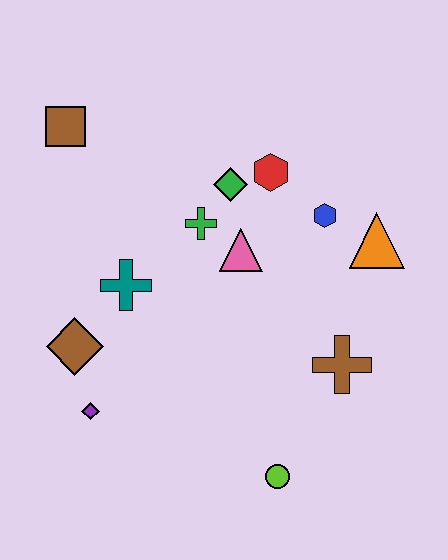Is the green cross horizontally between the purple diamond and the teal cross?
No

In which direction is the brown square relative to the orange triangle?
The brown square is to the left of the orange triangle.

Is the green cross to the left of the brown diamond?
No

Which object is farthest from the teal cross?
The orange triangle is farthest from the teal cross.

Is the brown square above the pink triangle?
Yes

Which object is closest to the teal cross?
The brown diamond is closest to the teal cross.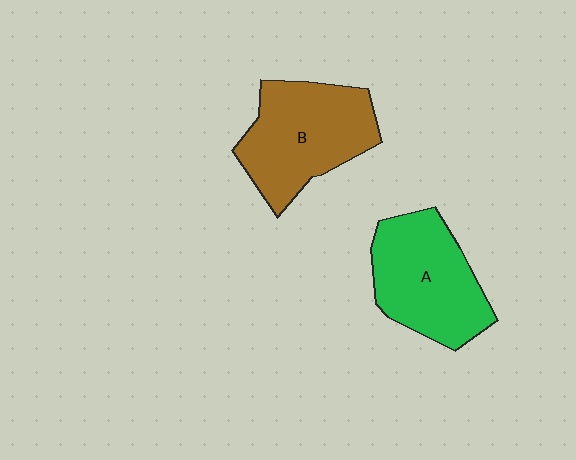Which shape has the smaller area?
Shape A (green).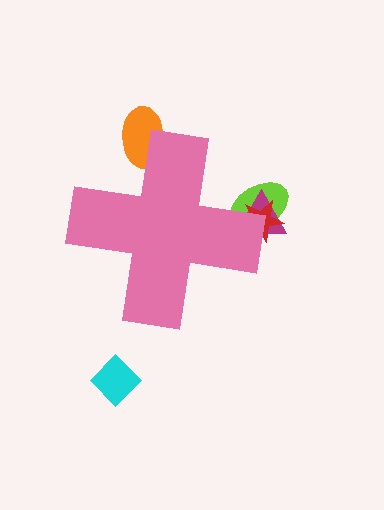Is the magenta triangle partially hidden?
Yes, the magenta triangle is partially hidden behind the pink cross.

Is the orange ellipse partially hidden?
Yes, the orange ellipse is partially hidden behind the pink cross.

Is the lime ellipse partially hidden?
Yes, the lime ellipse is partially hidden behind the pink cross.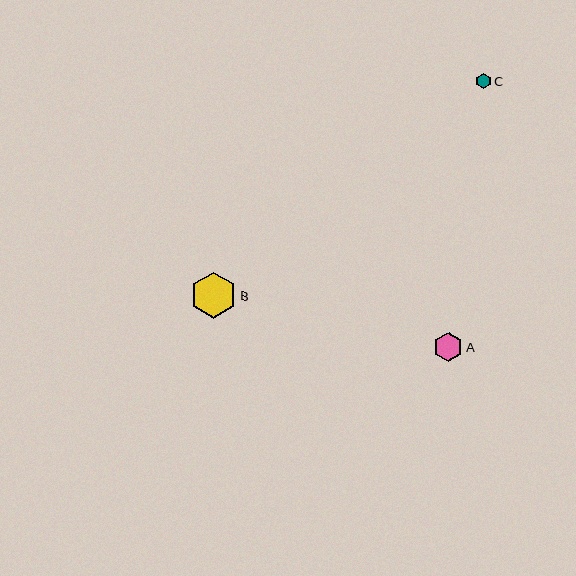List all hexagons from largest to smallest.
From largest to smallest: B, A, C.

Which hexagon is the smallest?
Hexagon C is the smallest with a size of approximately 16 pixels.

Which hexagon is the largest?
Hexagon B is the largest with a size of approximately 46 pixels.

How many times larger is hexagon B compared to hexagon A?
Hexagon B is approximately 1.6 times the size of hexagon A.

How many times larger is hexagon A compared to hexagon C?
Hexagon A is approximately 1.9 times the size of hexagon C.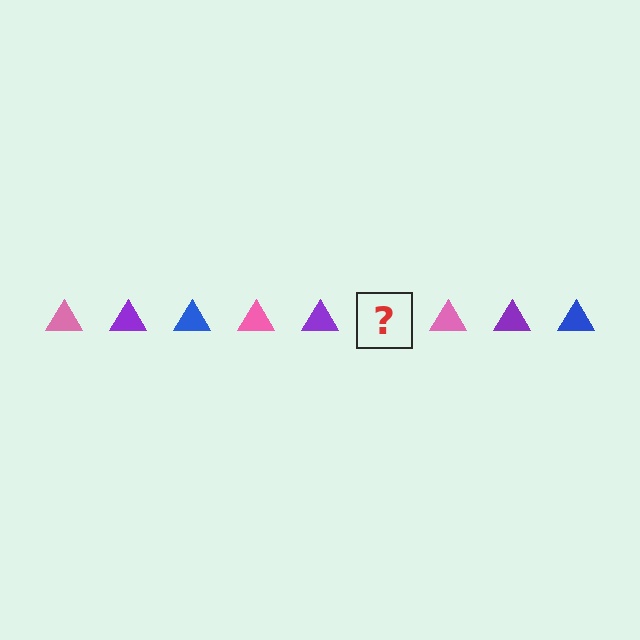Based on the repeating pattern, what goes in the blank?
The blank should be a blue triangle.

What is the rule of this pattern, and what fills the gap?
The rule is that the pattern cycles through pink, purple, blue triangles. The gap should be filled with a blue triangle.